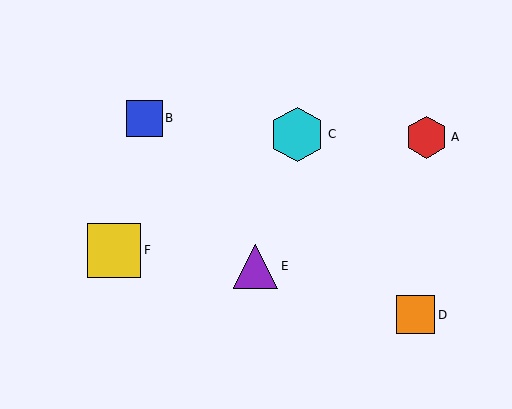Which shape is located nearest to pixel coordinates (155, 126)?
The blue square (labeled B) at (145, 118) is nearest to that location.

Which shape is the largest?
The cyan hexagon (labeled C) is the largest.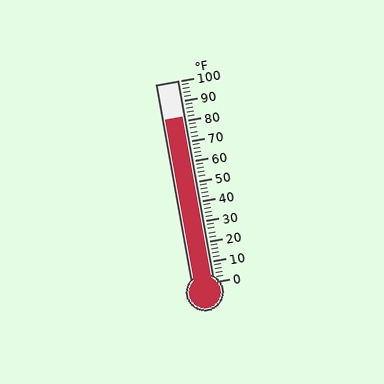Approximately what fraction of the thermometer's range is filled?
The thermometer is filled to approximately 80% of its range.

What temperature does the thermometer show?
The thermometer shows approximately 82°F.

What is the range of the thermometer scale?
The thermometer scale ranges from 0°F to 100°F.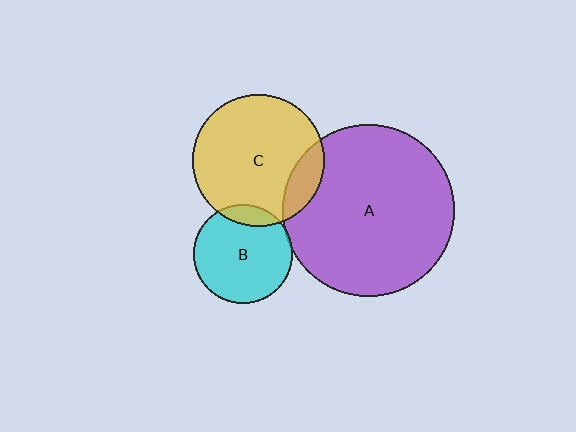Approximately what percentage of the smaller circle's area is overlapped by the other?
Approximately 5%.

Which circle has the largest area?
Circle A (purple).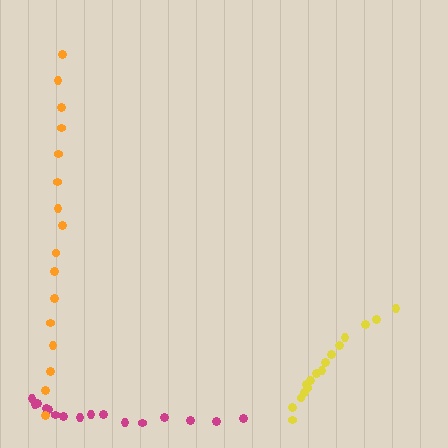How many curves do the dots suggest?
There are 3 distinct paths.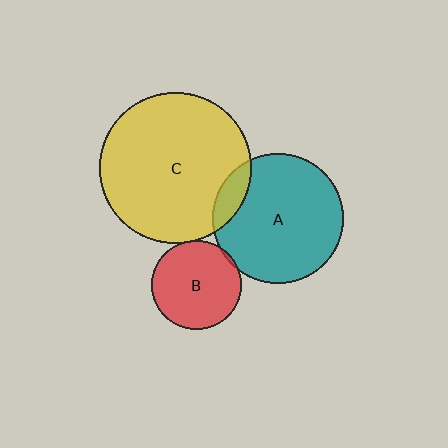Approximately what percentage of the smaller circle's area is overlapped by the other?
Approximately 10%.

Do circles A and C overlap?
Yes.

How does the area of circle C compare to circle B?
Approximately 2.8 times.